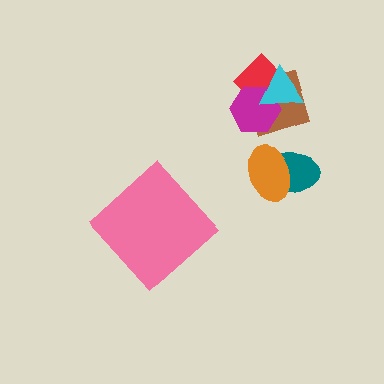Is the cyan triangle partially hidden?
No, no other shape covers it.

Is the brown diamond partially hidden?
Yes, it is partially covered by another shape.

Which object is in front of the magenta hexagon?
The cyan triangle is in front of the magenta hexagon.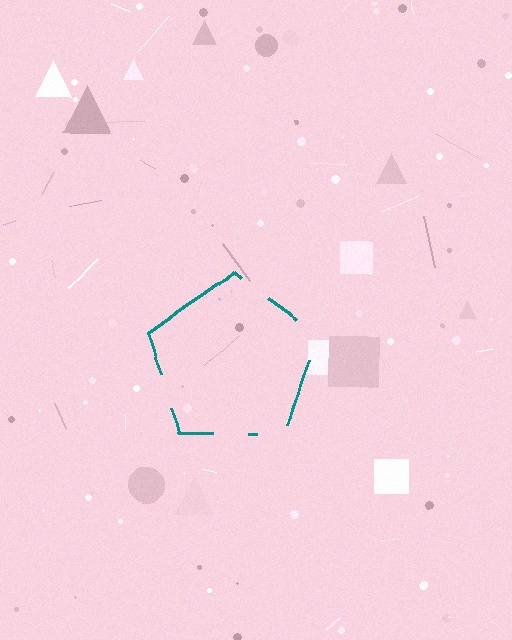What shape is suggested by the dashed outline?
The dashed outline suggests a pentagon.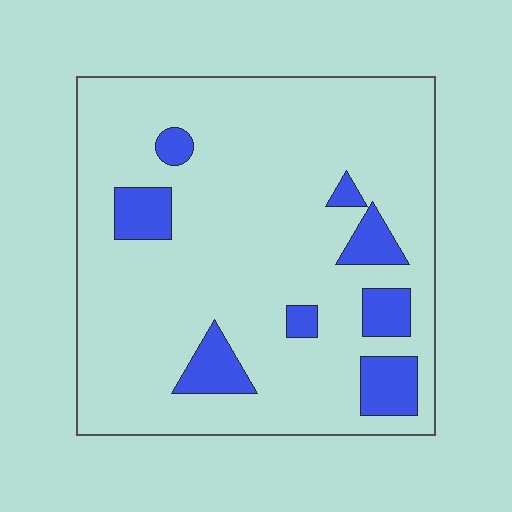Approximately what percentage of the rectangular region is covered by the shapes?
Approximately 15%.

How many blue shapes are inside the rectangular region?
8.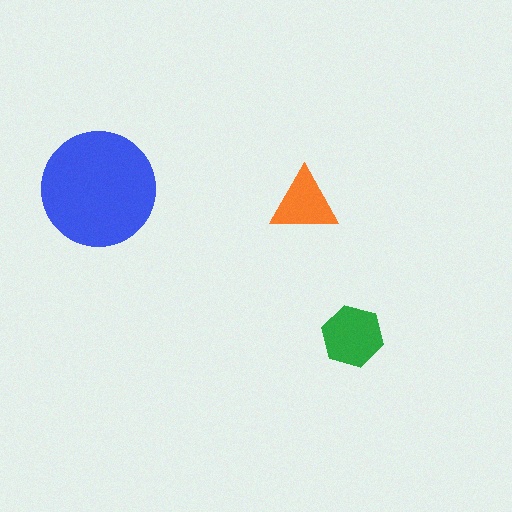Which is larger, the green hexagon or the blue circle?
The blue circle.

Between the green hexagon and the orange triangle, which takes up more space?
The green hexagon.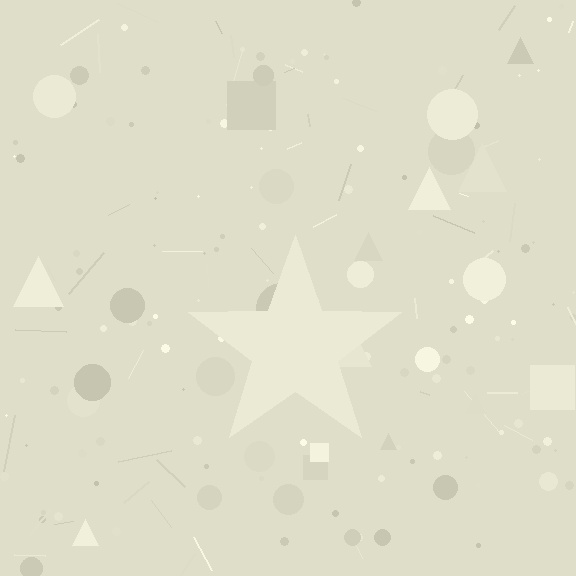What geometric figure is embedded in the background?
A star is embedded in the background.